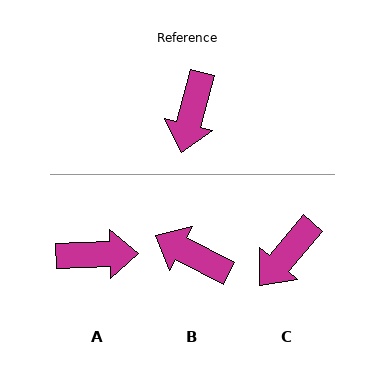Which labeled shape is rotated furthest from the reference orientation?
A, about 106 degrees away.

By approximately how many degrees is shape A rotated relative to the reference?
Approximately 106 degrees counter-clockwise.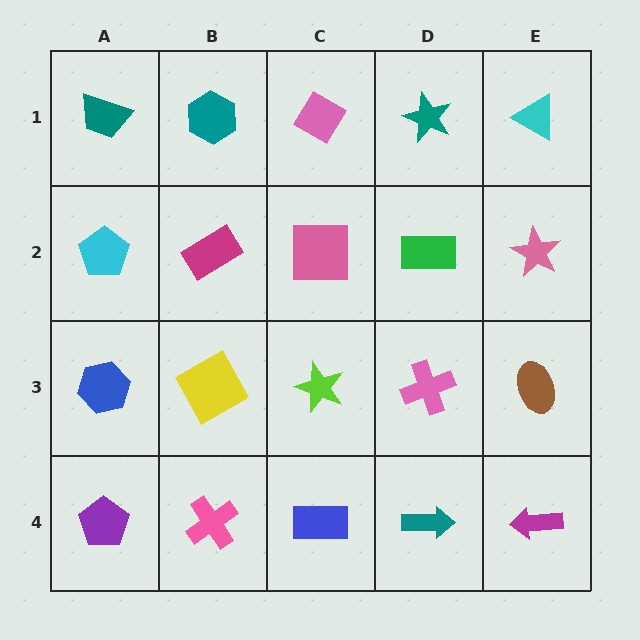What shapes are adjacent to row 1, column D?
A green rectangle (row 2, column D), a pink diamond (row 1, column C), a cyan triangle (row 1, column E).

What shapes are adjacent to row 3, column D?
A green rectangle (row 2, column D), a teal arrow (row 4, column D), a lime star (row 3, column C), a brown ellipse (row 3, column E).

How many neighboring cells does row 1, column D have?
3.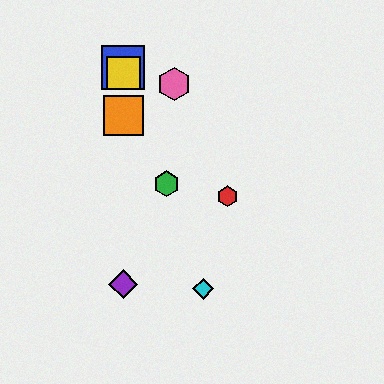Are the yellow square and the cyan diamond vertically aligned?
No, the yellow square is at x≈123 and the cyan diamond is at x≈203.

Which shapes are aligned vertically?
The blue square, the yellow square, the purple diamond, the orange square are aligned vertically.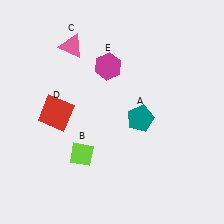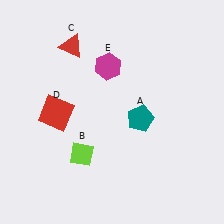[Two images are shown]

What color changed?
The triangle (C) changed from pink in Image 1 to red in Image 2.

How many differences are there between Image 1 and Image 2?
There is 1 difference between the two images.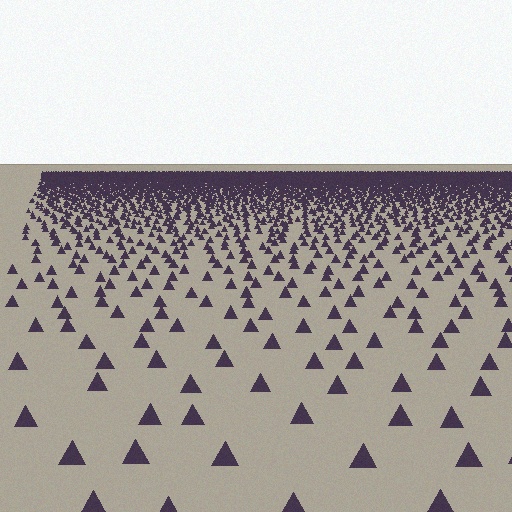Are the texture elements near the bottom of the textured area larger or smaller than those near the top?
Larger. Near the bottom, elements are closer to the viewer and appear at a bigger on-screen size.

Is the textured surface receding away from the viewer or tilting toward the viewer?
The surface is receding away from the viewer. Texture elements get smaller and denser toward the top.